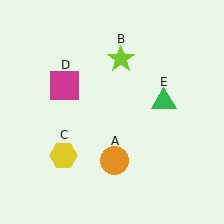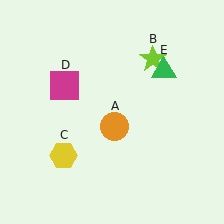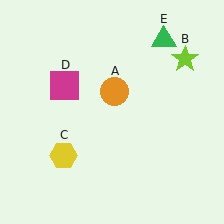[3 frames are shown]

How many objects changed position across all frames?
3 objects changed position: orange circle (object A), lime star (object B), green triangle (object E).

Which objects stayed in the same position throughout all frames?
Yellow hexagon (object C) and magenta square (object D) remained stationary.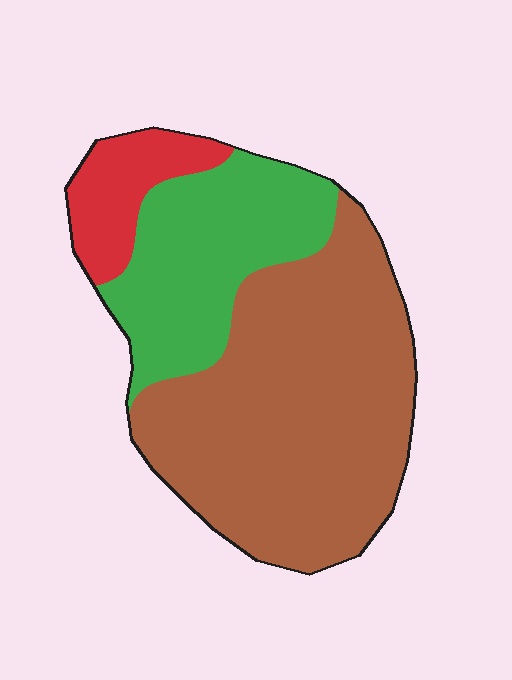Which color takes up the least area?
Red, at roughly 10%.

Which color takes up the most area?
Brown, at roughly 60%.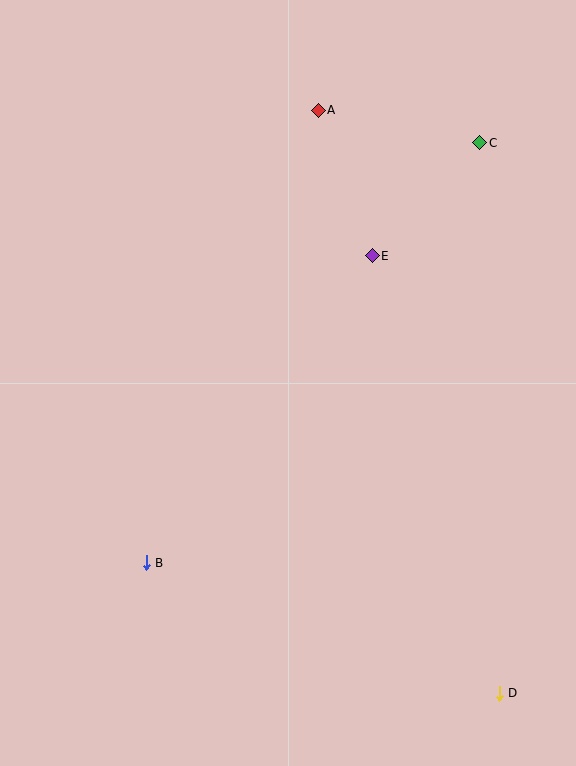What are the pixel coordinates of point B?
Point B is at (146, 563).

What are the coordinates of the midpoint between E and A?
The midpoint between E and A is at (345, 183).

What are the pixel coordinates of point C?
Point C is at (480, 143).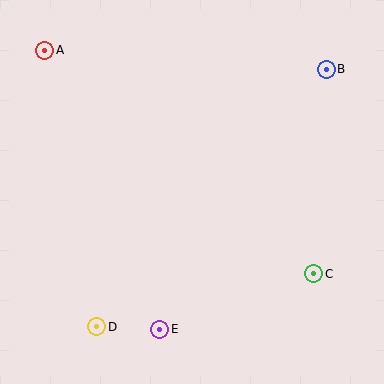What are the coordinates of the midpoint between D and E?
The midpoint between D and E is at (128, 328).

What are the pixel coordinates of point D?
Point D is at (97, 327).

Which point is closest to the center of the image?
Point E at (160, 329) is closest to the center.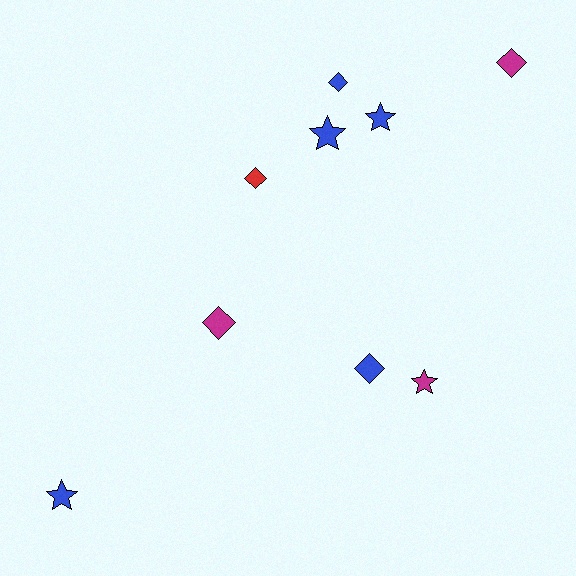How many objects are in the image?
There are 9 objects.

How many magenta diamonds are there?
There are 2 magenta diamonds.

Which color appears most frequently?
Blue, with 5 objects.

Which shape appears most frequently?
Diamond, with 5 objects.